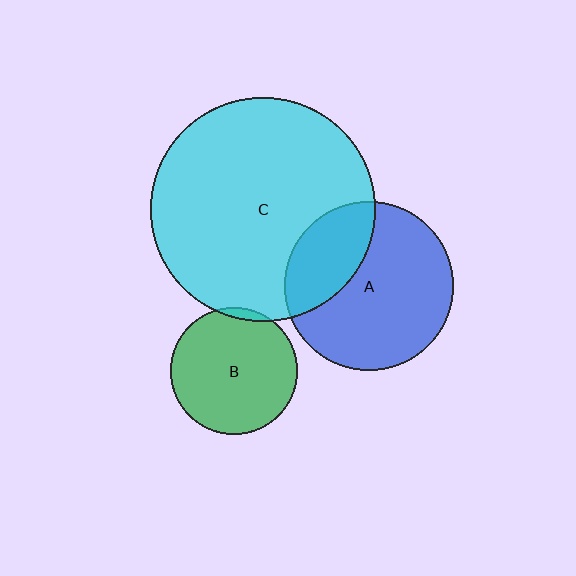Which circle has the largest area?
Circle C (cyan).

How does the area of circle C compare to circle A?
Approximately 1.8 times.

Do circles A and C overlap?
Yes.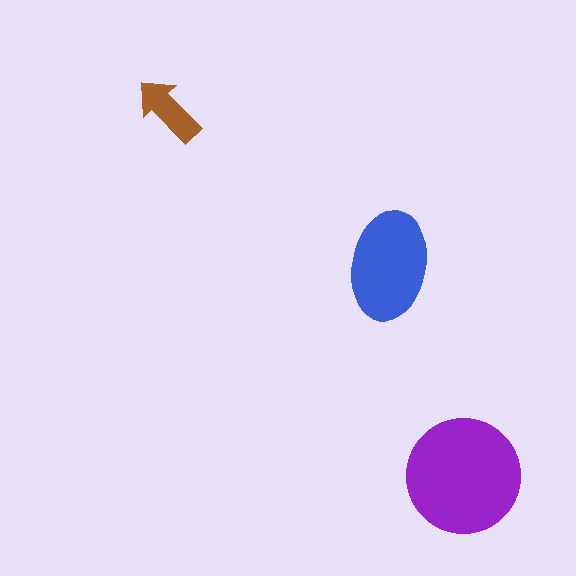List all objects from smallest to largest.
The brown arrow, the blue ellipse, the purple circle.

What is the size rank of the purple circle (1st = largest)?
1st.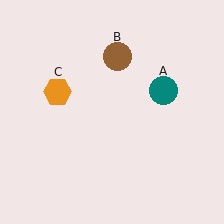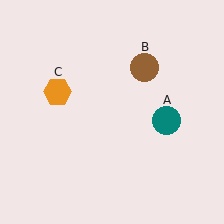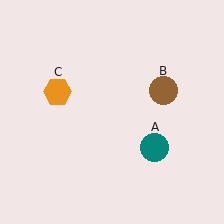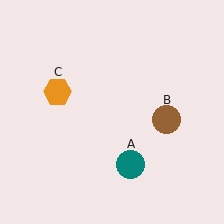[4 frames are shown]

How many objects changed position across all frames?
2 objects changed position: teal circle (object A), brown circle (object B).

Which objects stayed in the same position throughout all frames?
Orange hexagon (object C) remained stationary.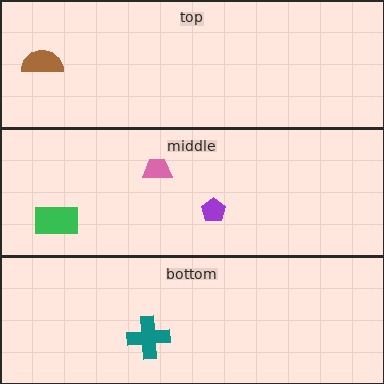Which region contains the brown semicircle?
The top region.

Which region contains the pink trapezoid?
The middle region.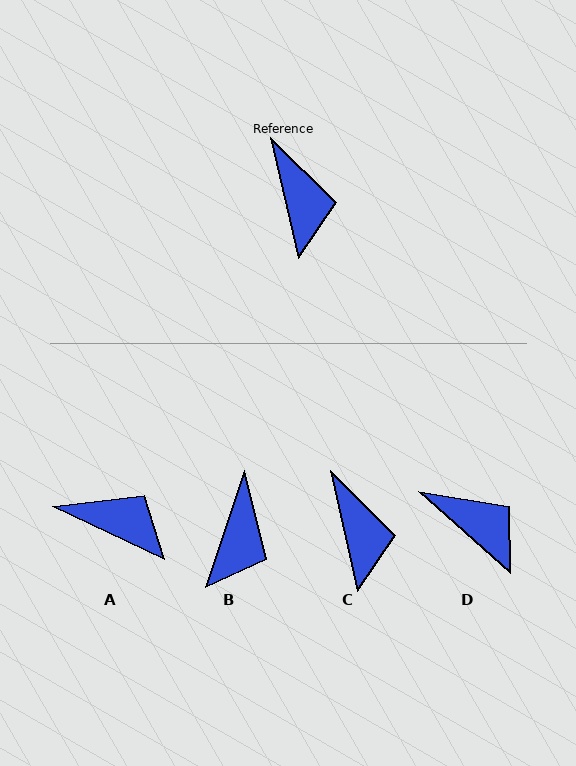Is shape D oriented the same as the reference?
No, it is off by about 36 degrees.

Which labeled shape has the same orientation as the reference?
C.